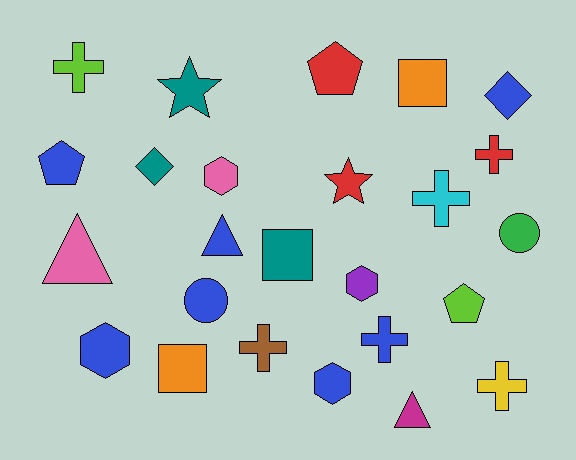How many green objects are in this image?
There is 1 green object.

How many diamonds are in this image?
There are 2 diamonds.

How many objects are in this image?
There are 25 objects.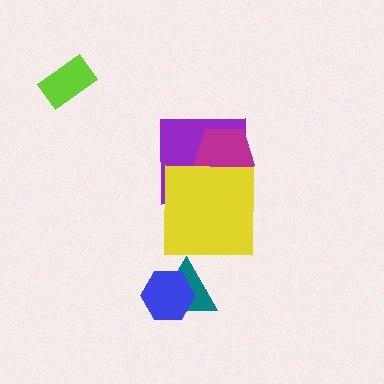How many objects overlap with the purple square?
2 objects overlap with the purple square.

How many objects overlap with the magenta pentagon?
2 objects overlap with the magenta pentagon.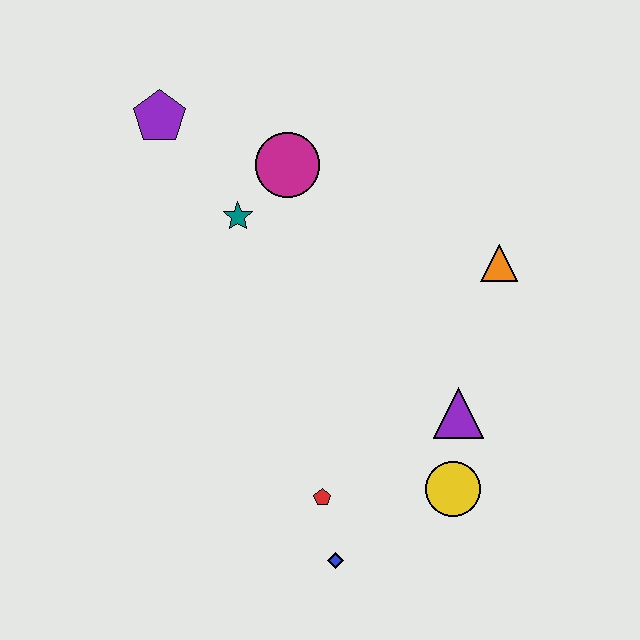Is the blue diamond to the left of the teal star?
No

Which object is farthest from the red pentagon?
The purple pentagon is farthest from the red pentagon.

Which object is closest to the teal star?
The magenta circle is closest to the teal star.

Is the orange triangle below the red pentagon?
No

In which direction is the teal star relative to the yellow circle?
The teal star is above the yellow circle.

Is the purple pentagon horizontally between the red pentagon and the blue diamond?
No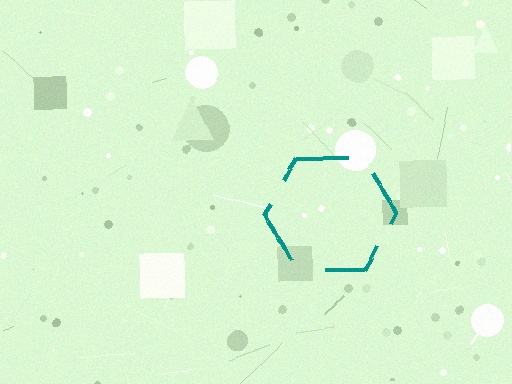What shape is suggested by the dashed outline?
The dashed outline suggests a hexagon.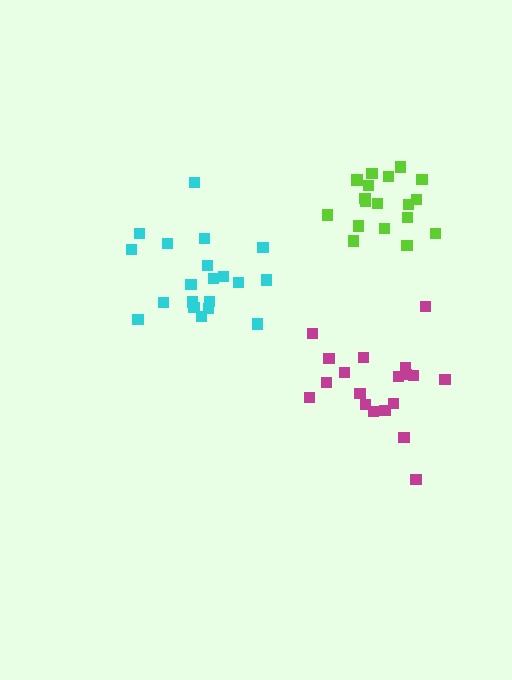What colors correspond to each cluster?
The clusters are colored: cyan, lime, magenta.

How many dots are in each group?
Group 1: 20 dots, Group 2: 18 dots, Group 3: 19 dots (57 total).